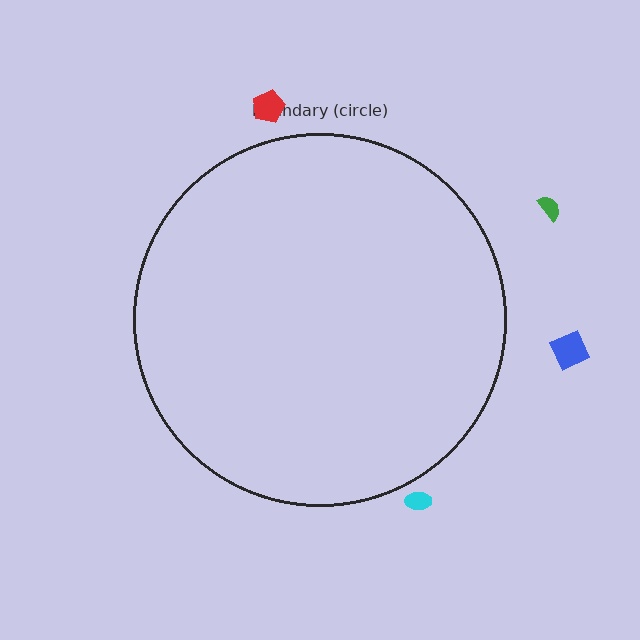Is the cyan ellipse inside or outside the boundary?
Outside.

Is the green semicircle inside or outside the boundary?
Outside.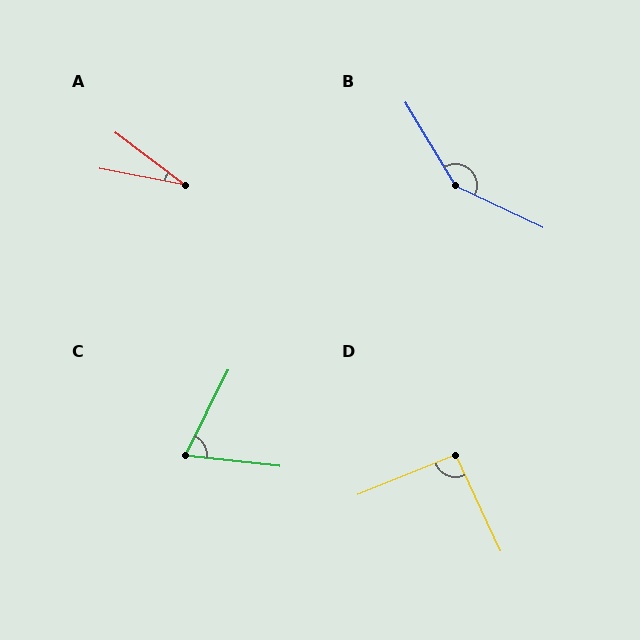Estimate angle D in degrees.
Approximately 93 degrees.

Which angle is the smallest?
A, at approximately 26 degrees.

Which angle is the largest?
B, at approximately 146 degrees.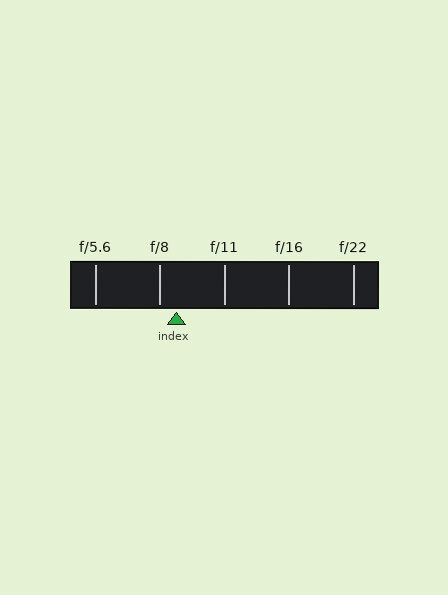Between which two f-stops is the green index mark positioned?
The index mark is between f/8 and f/11.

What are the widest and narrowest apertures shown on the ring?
The widest aperture shown is f/5.6 and the narrowest is f/22.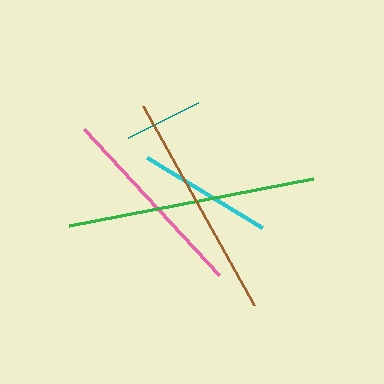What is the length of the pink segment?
The pink segment is approximately 199 pixels long.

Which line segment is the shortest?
The teal line is the shortest at approximately 78 pixels.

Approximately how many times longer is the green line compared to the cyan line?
The green line is approximately 1.9 times the length of the cyan line.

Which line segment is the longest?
The green line is the longest at approximately 249 pixels.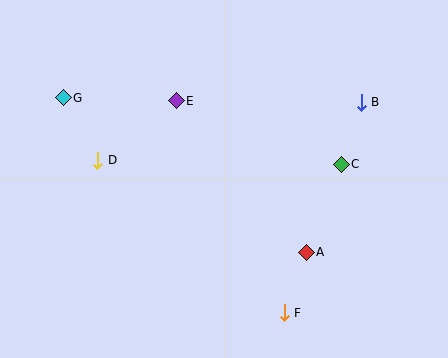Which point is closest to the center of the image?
Point E at (176, 101) is closest to the center.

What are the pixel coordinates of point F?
Point F is at (284, 313).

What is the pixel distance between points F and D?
The distance between F and D is 241 pixels.